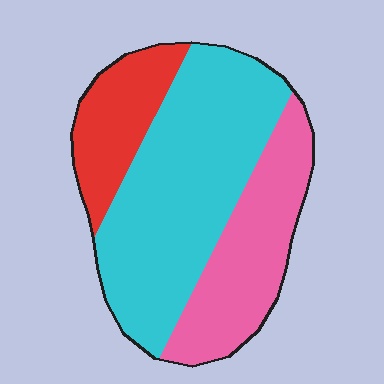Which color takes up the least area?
Red, at roughly 20%.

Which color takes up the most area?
Cyan, at roughly 55%.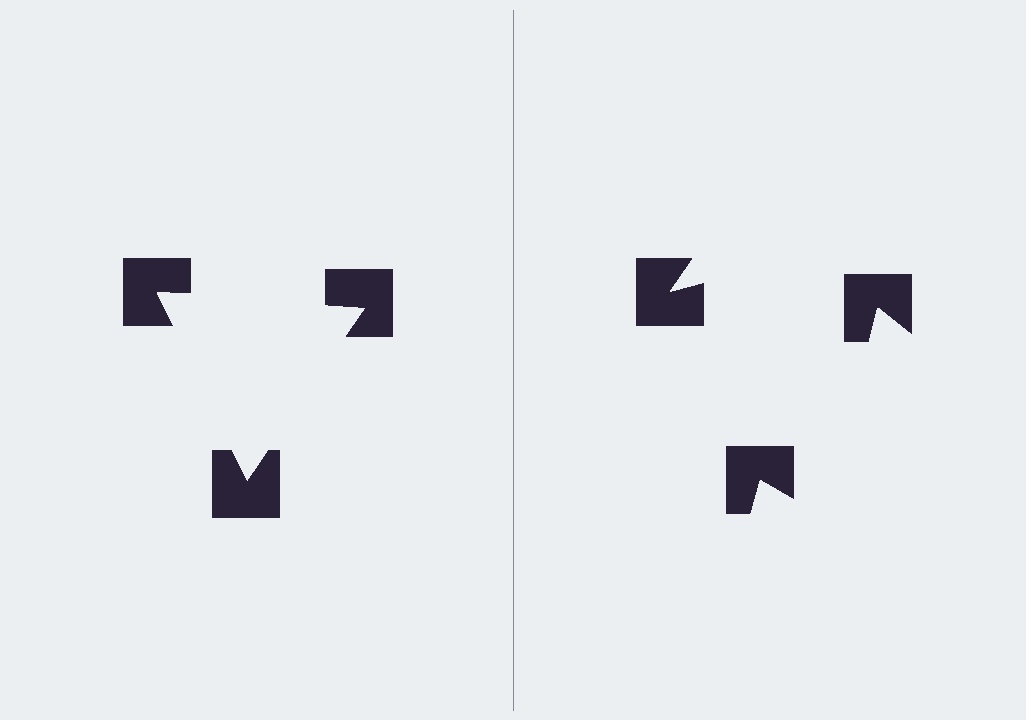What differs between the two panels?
The notched squares are positioned identically on both sides; only the wedge orientations differ. On the left they align to a triangle; on the right they are misaligned.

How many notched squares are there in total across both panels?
6 — 3 on each side.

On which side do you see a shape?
An illusory triangle appears on the left side. On the right side the wedge cuts are rotated, so no coherent shape forms.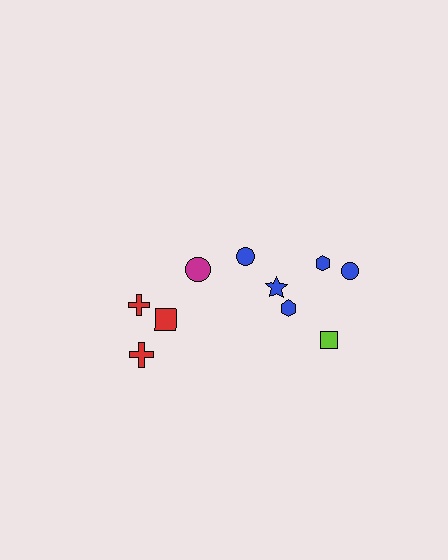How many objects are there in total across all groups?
There are 10 objects.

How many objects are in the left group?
There are 4 objects.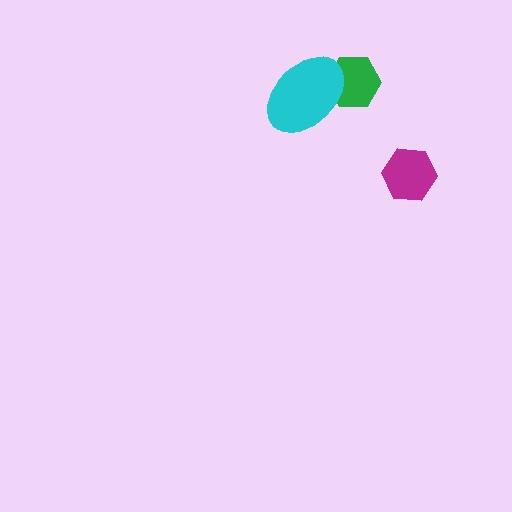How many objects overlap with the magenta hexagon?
0 objects overlap with the magenta hexagon.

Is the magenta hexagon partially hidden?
No, no other shape covers it.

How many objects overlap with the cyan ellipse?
1 object overlaps with the cyan ellipse.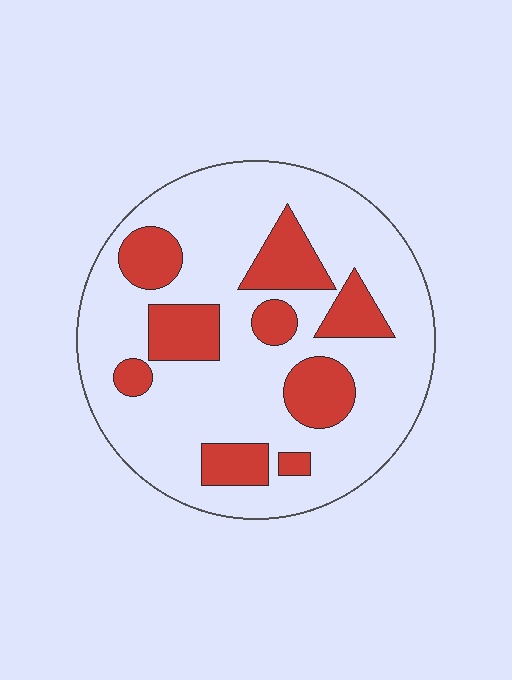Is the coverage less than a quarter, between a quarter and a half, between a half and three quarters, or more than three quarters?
Between a quarter and a half.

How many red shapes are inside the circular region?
9.